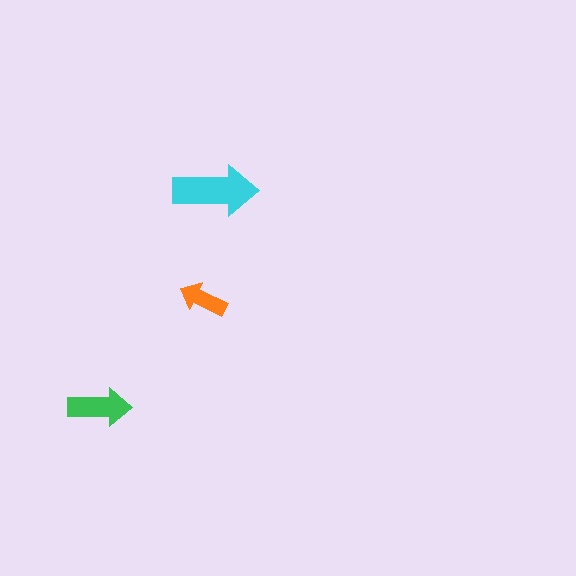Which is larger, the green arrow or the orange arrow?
The green one.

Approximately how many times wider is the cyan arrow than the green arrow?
About 1.5 times wider.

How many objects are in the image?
There are 3 objects in the image.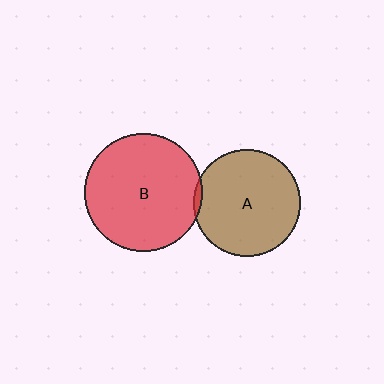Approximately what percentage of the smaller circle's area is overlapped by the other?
Approximately 5%.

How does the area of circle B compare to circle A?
Approximately 1.2 times.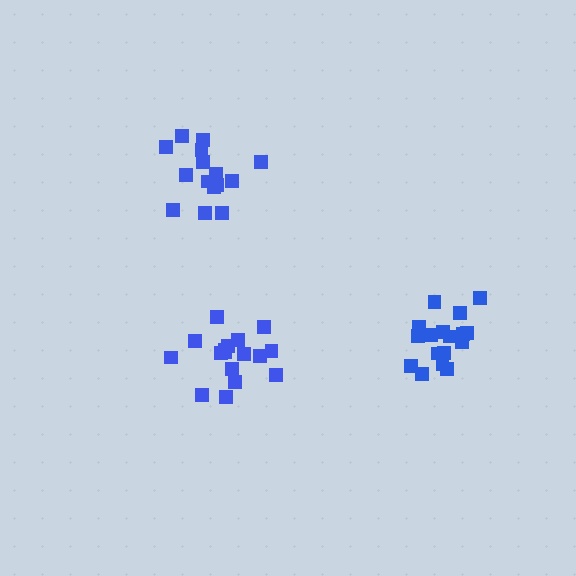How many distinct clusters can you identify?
There are 3 distinct clusters.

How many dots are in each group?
Group 1: 15 dots, Group 2: 17 dots, Group 3: 17 dots (49 total).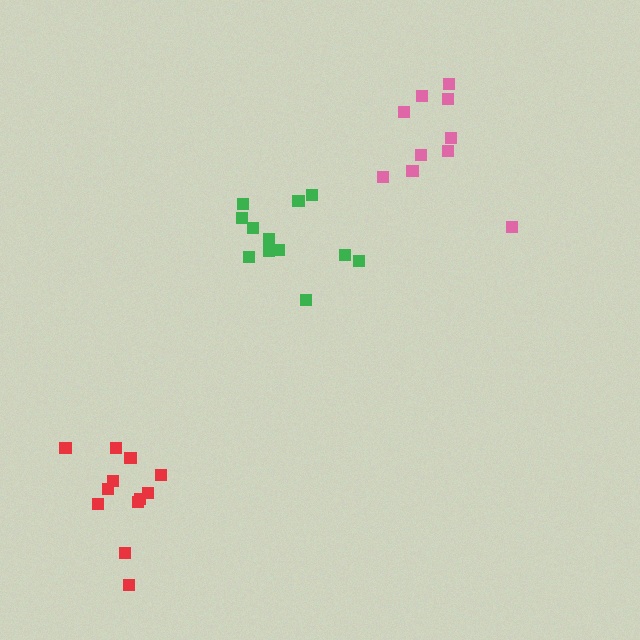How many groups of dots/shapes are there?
There are 3 groups.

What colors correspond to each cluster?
The clusters are colored: green, red, pink.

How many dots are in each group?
Group 1: 12 dots, Group 2: 12 dots, Group 3: 10 dots (34 total).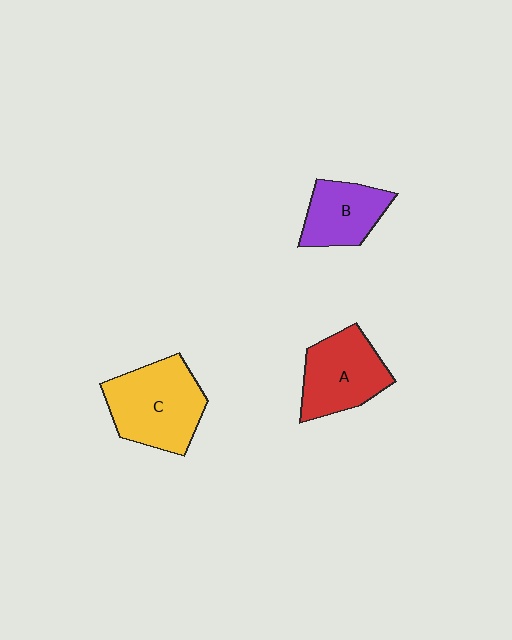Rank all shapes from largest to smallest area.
From largest to smallest: C (yellow), A (red), B (purple).